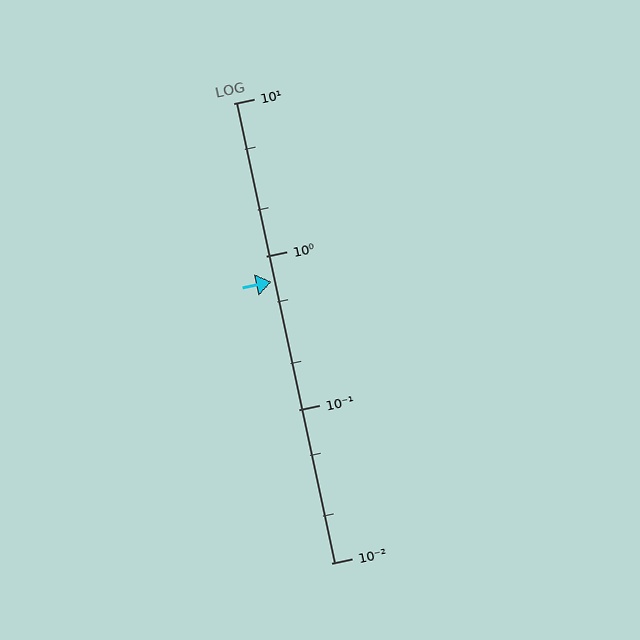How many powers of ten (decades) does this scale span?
The scale spans 3 decades, from 0.01 to 10.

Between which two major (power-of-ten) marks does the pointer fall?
The pointer is between 0.1 and 1.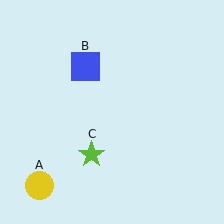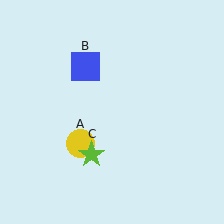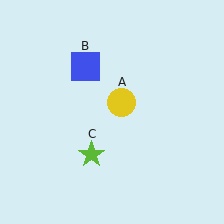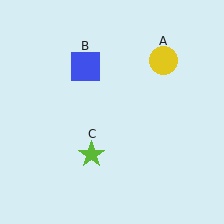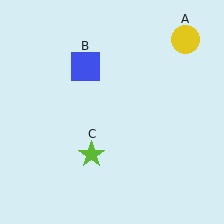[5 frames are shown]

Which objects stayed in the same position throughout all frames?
Blue square (object B) and lime star (object C) remained stationary.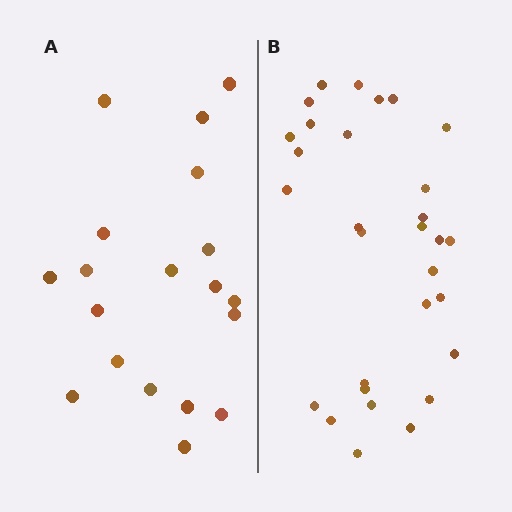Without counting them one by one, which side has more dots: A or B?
Region B (the right region) has more dots.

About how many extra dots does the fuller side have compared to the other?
Region B has roughly 12 or so more dots than region A.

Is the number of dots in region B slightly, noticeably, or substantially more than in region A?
Region B has substantially more. The ratio is roughly 1.6 to 1.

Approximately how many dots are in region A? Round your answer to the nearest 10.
About 20 dots. (The exact count is 19, which rounds to 20.)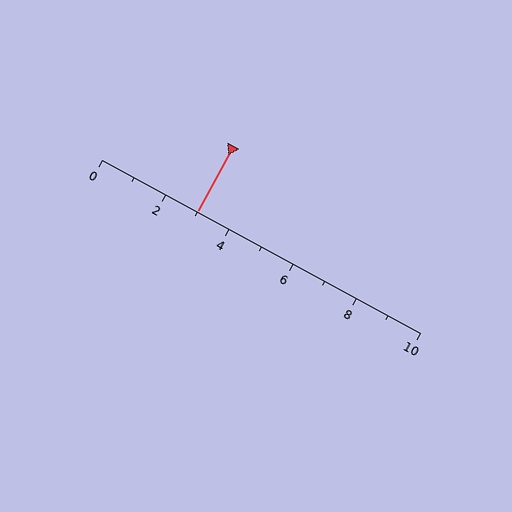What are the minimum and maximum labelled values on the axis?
The axis runs from 0 to 10.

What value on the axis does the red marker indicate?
The marker indicates approximately 3.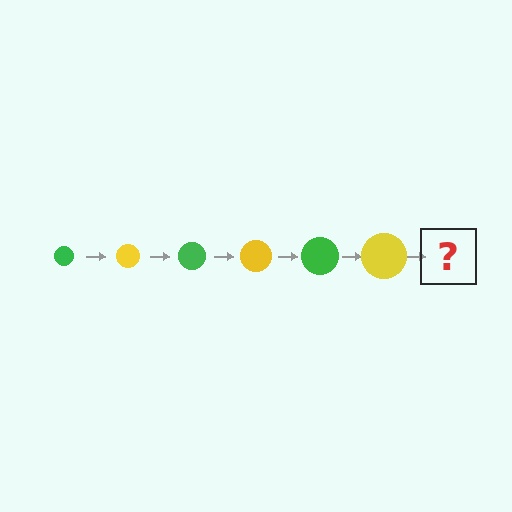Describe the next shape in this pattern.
It should be a green circle, larger than the previous one.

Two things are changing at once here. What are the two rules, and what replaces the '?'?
The two rules are that the circle grows larger each step and the color cycles through green and yellow. The '?' should be a green circle, larger than the previous one.